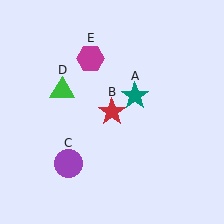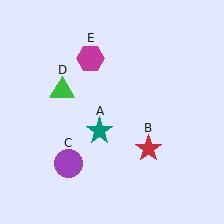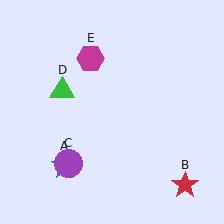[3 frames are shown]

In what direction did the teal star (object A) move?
The teal star (object A) moved down and to the left.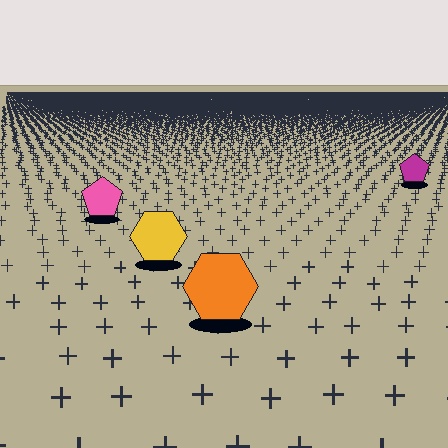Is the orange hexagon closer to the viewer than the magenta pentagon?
Yes. The orange hexagon is closer — you can tell from the texture gradient: the ground texture is coarser near it.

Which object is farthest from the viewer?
The magenta pentagon is farthest from the viewer. It appears smaller and the ground texture around it is denser.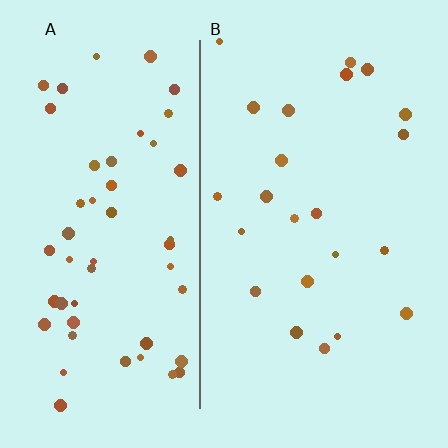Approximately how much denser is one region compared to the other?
Approximately 2.3× — region A over region B.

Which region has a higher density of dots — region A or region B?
A (the left).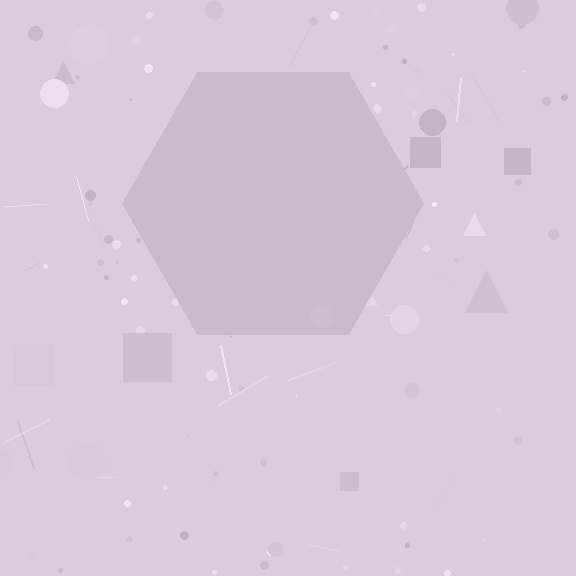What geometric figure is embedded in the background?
A hexagon is embedded in the background.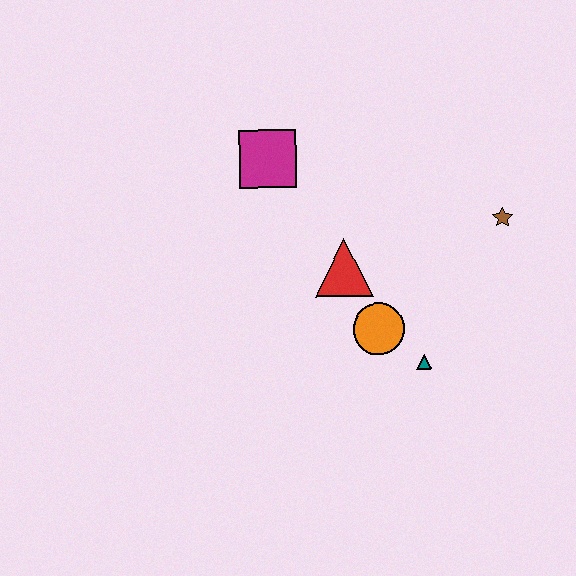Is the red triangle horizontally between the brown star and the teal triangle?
No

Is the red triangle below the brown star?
Yes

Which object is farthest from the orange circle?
The magenta square is farthest from the orange circle.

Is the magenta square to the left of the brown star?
Yes